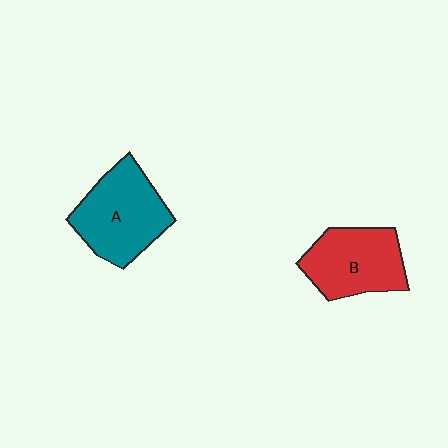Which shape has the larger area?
Shape A (teal).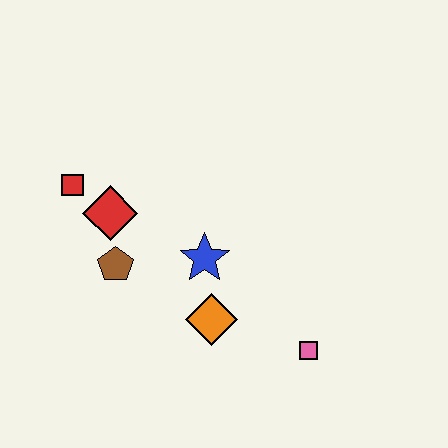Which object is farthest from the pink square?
The red square is farthest from the pink square.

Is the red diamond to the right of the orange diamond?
No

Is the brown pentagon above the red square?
No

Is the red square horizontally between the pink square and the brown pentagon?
No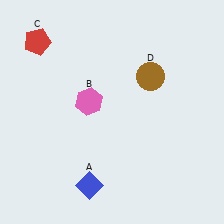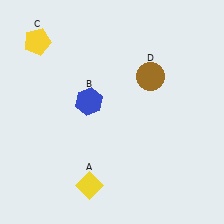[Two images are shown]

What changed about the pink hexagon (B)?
In Image 1, B is pink. In Image 2, it changed to blue.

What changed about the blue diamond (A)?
In Image 1, A is blue. In Image 2, it changed to yellow.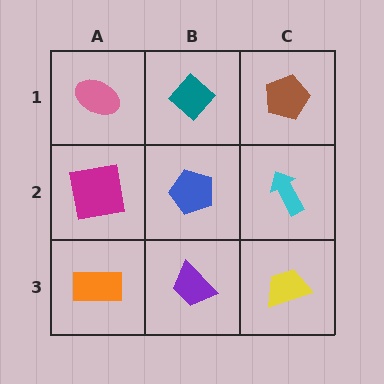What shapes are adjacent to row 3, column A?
A magenta square (row 2, column A), a purple trapezoid (row 3, column B).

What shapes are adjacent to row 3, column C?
A cyan arrow (row 2, column C), a purple trapezoid (row 3, column B).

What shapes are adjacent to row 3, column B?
A blue pentagon (row 2, column B), an orange rectangle (row 3, column A), a yellow trapezoid (row 3, column C).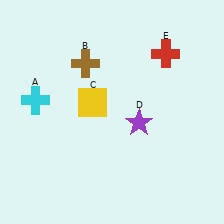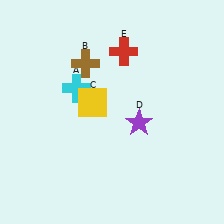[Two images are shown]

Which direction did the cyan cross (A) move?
The cyan cross (A) moved right.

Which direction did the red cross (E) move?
The red cross (E) moved left.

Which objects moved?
The objects that moved are: the cyan cross (A), the red cross (E).